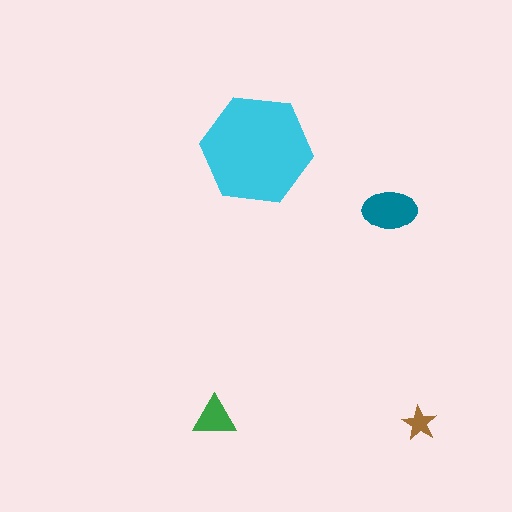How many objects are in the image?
There are 4 objects in the image.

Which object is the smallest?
The brown star.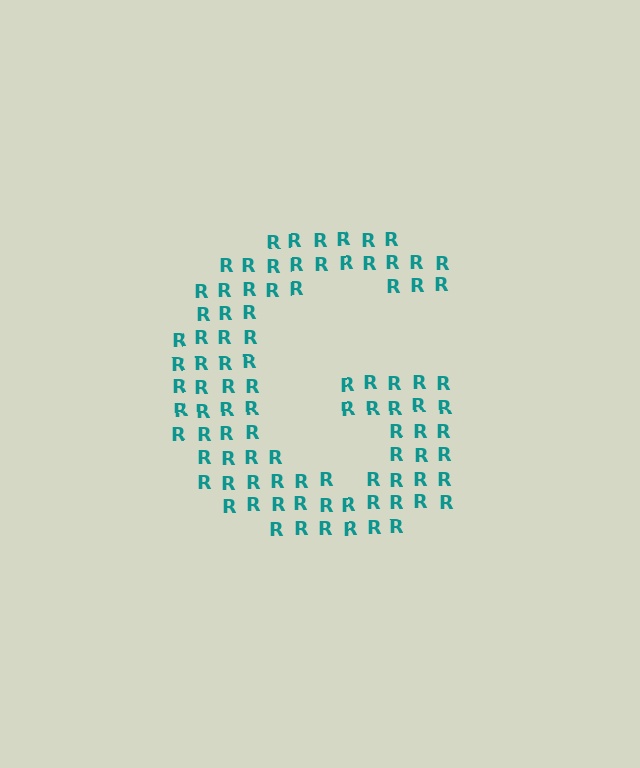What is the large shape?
The large shape is the letter G.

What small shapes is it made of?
It is made of small letter R's.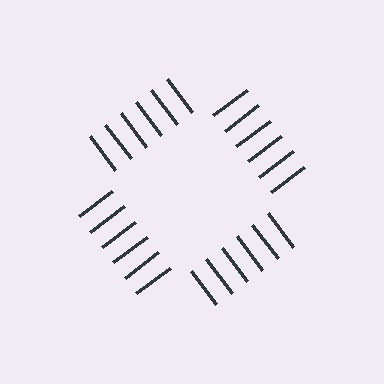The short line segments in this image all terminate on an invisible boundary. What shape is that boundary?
An illusory square — the line segments terminate on its edges but no continuous stroke is drawn.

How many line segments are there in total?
24 — 6 along each of the 4 edges.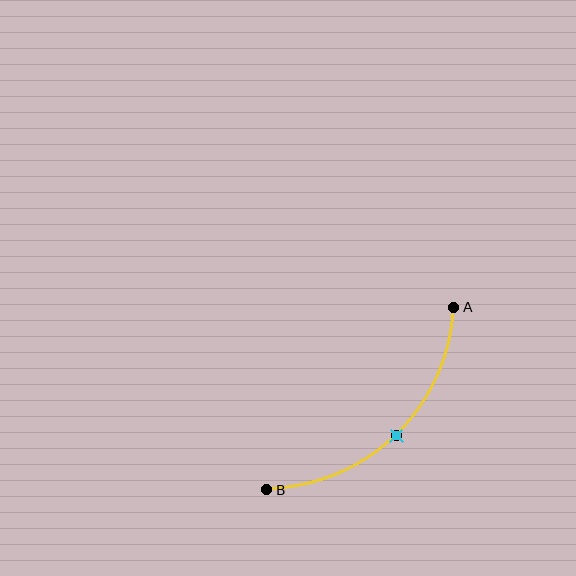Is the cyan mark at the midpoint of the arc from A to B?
Yes. The cyan mark lies on the arc at equal arc-length from both A and B — it is the arc midpoint.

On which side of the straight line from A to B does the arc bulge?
The arc bulges below and to the right of the straight line connecting A and B.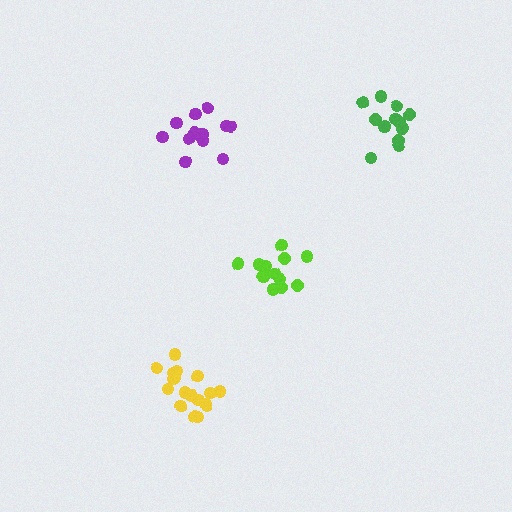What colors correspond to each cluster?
The clusters are colored: green, purple, lime, yellow.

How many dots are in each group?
Group 1: 13 dots, Group 2: 13 dots, Group 3: 13 dots, Group 4: 18 dots (57 total).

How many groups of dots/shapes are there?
There are 4 groups.